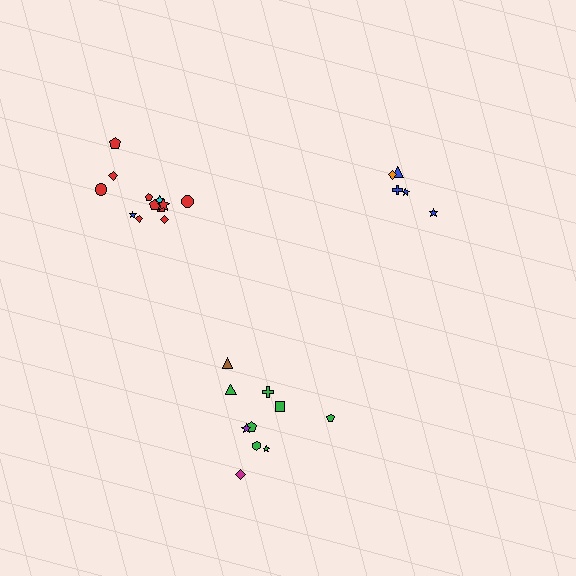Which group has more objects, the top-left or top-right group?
The top-left group.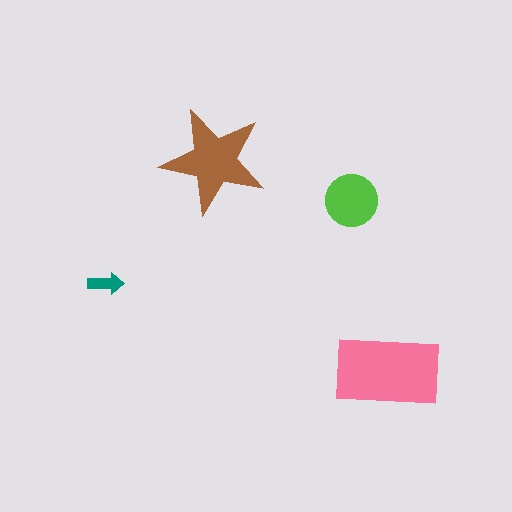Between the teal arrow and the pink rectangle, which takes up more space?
The pink rectangle.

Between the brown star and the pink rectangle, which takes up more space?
The pink rectangle.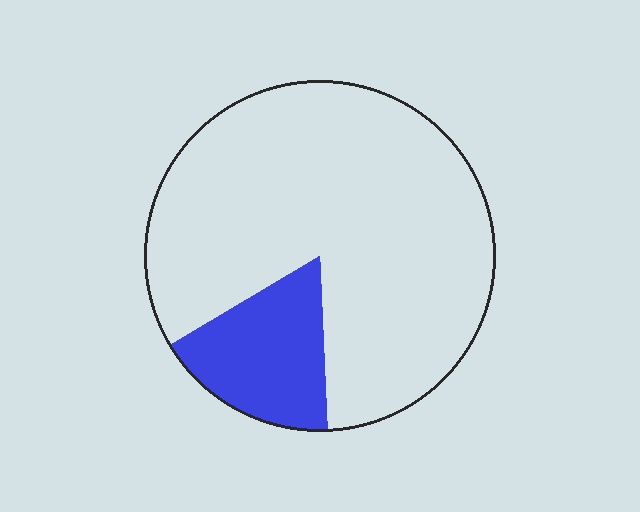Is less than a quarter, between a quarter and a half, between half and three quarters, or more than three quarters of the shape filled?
Less than a quarter.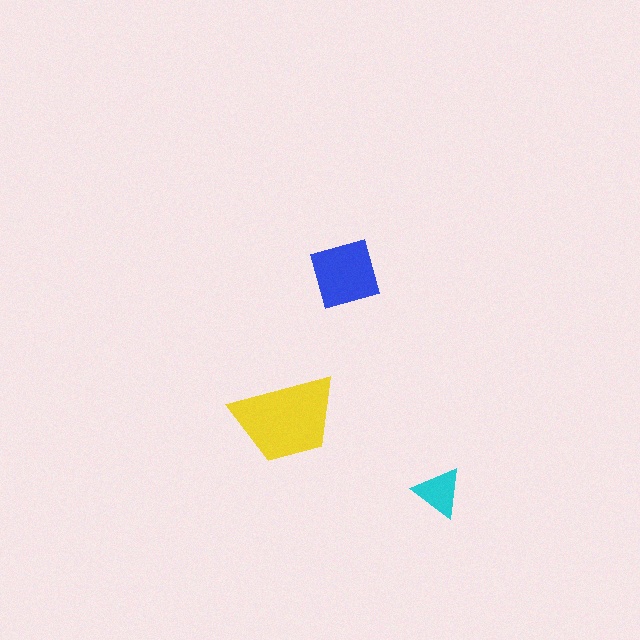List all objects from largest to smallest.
The yellow trapezoid, the blue diamond, the cyan triangle.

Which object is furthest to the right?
The cyan triangle is rightmost.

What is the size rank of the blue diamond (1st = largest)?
2nd.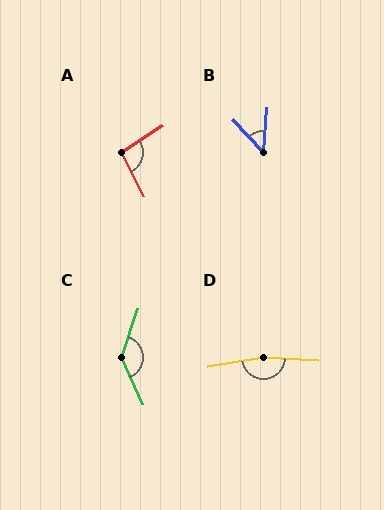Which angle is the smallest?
B, at approximately 48 degrees.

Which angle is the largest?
D, at approximately 168 degrees.